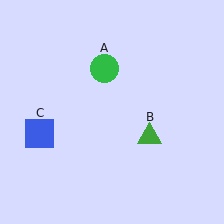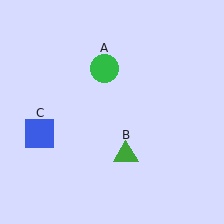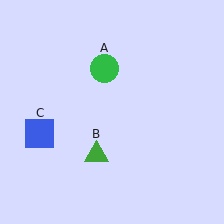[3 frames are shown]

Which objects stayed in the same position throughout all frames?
Green circle (object A) and blue square (object C) remained stationary.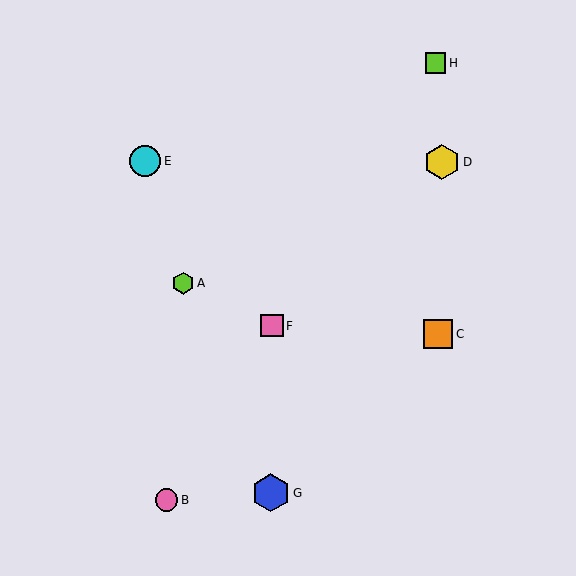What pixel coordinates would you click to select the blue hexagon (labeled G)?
Click at (271, 493) to select the blue hexagon G.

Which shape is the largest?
The blue hexagon (labeled G) is the largest.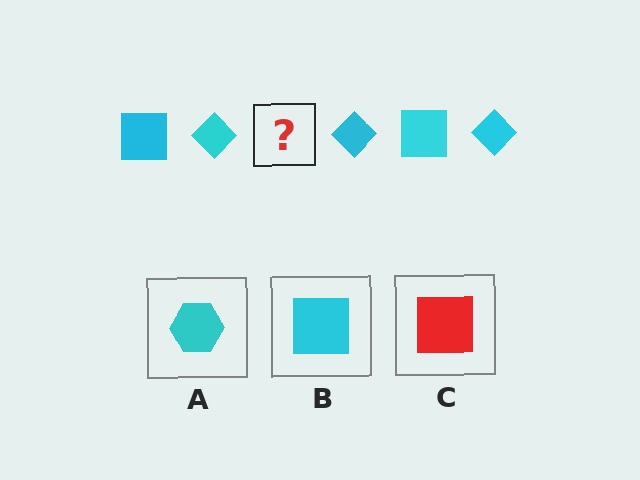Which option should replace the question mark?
Option B.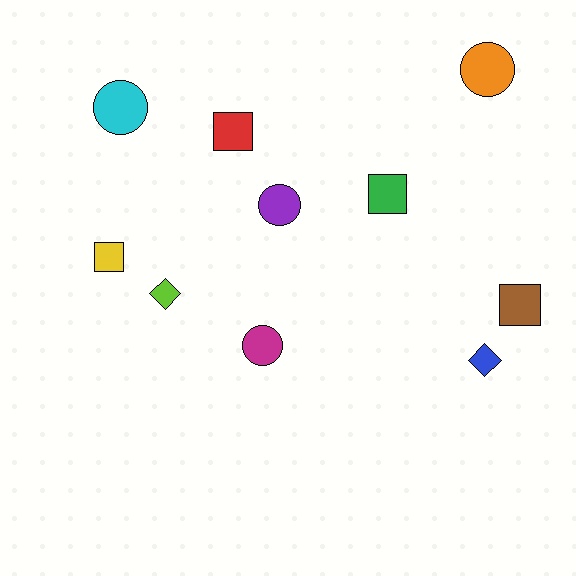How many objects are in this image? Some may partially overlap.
There are 10 objects.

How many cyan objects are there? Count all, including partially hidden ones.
There is 1 cyan object.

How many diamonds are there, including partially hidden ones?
There are 2 diamonds.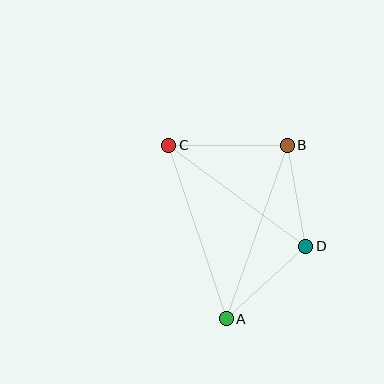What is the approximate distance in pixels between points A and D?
The distance between A and D is approximately 108 pixels.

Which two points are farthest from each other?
Points A and B are farthest from each other.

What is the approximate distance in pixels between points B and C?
The distance between B and C is approximately 118 pixels.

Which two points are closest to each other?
Points B and D are closest to each other.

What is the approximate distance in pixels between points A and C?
The distance between A and C is approximately 183 pixels.